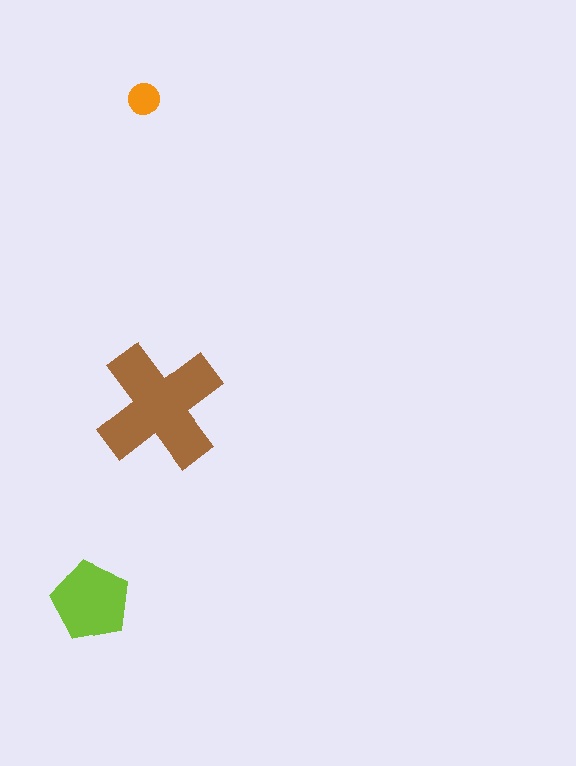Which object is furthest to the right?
The brown cross is rightmost.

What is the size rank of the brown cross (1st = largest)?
1st.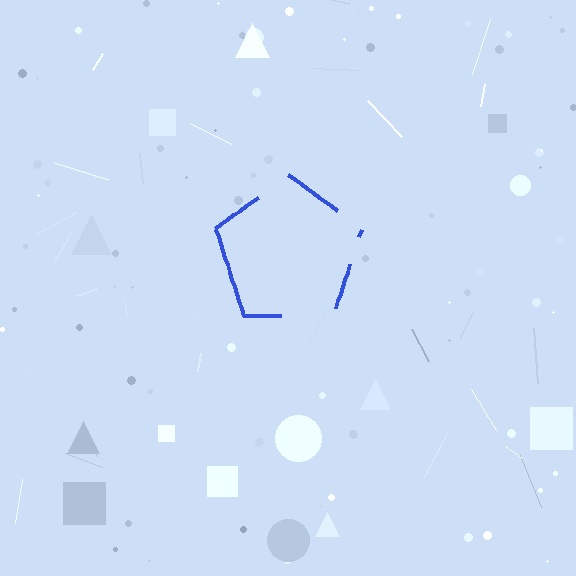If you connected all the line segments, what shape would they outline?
They would outline a pentagon.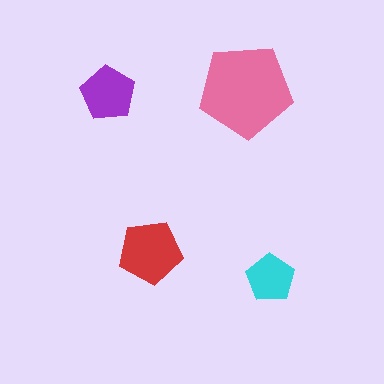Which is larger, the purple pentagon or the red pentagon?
The red one.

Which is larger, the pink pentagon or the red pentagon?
The pink one.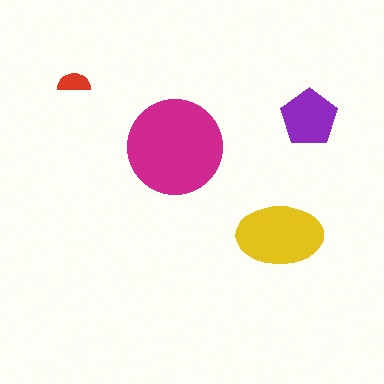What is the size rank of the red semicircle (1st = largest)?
4th.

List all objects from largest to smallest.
The magenta circle, the yellow ellipse, the purple pentagon, the red semicircle.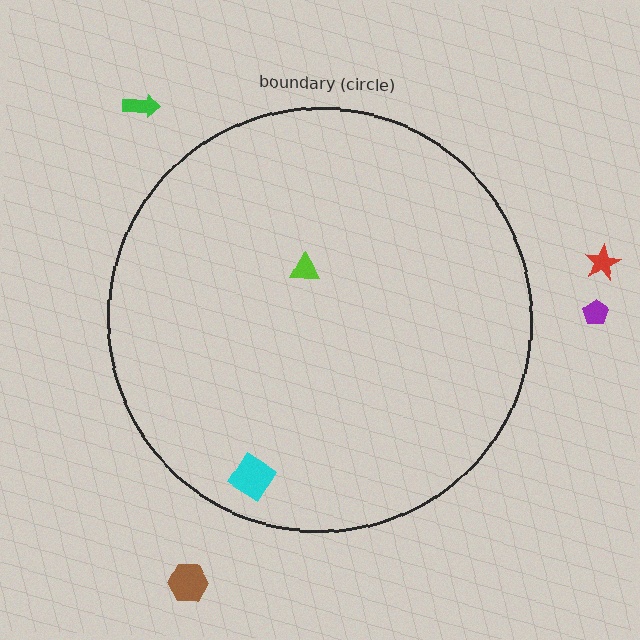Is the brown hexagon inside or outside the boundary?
Outside.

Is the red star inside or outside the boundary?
Outside.